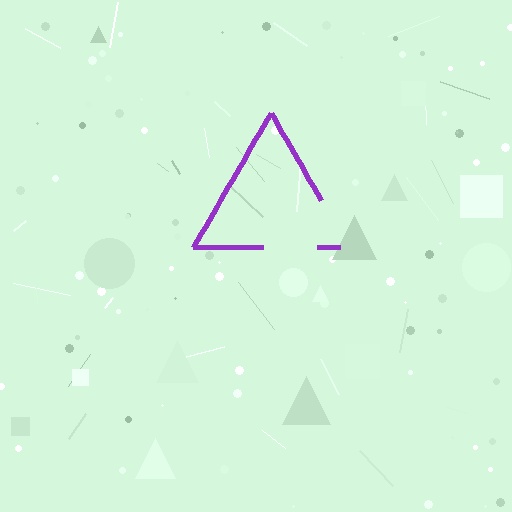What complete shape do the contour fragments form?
The contour fragments form a triangle.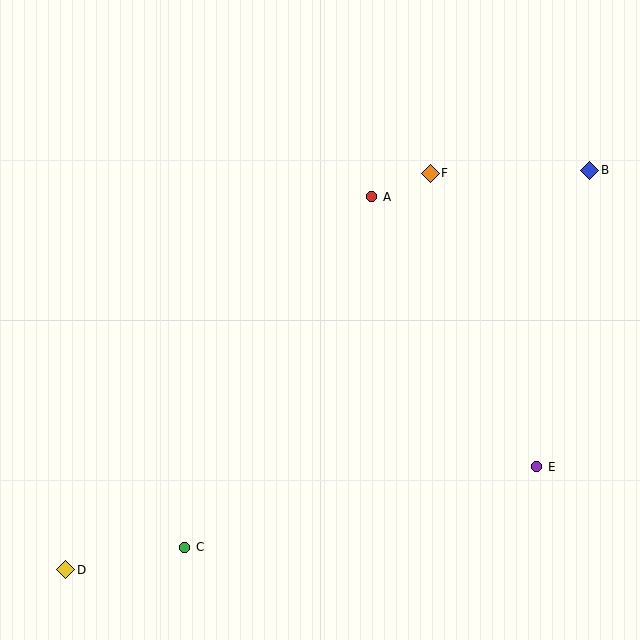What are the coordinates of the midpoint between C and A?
The midpoint between C and A is at (278, 372).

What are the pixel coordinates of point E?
Point E is at (537, 467).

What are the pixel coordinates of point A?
Point A is at (372, 197).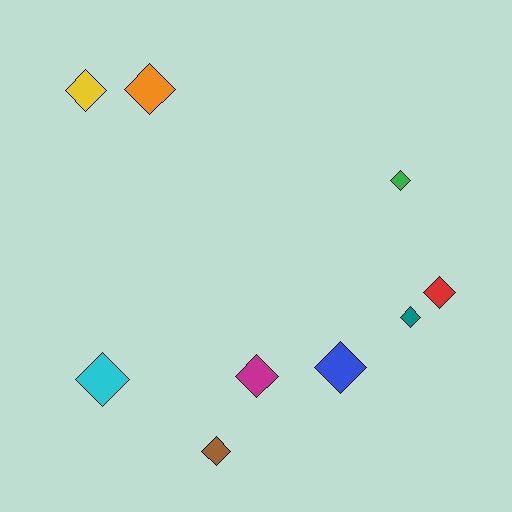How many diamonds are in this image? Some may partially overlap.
There are 9 diamonds.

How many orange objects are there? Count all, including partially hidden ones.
There is 1 orange object.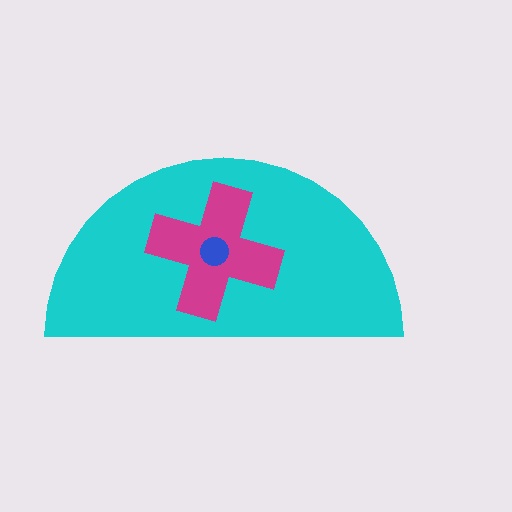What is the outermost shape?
The cyan semicircle.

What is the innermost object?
The blue circle.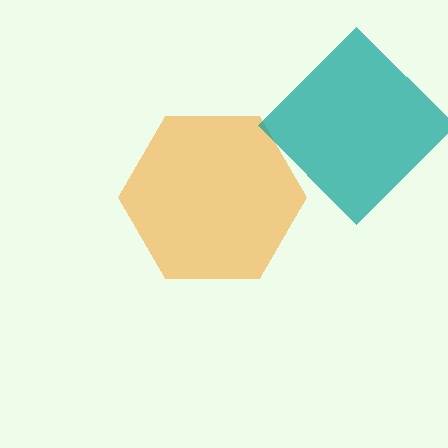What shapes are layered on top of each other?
The layered shapes are: an orange hexagon, a teal diamond.